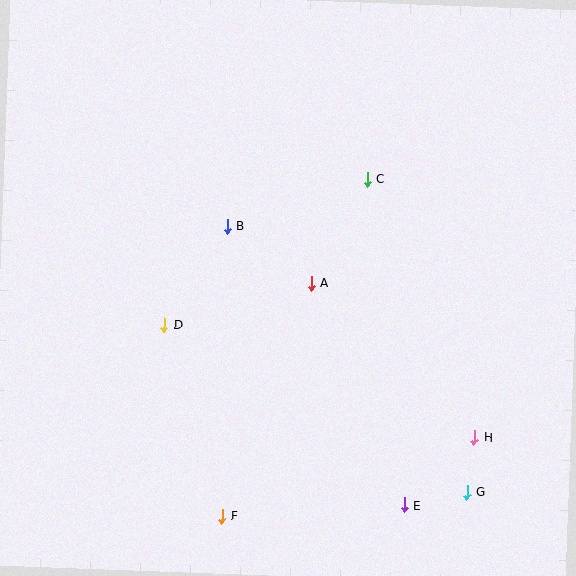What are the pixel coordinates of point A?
Point A is at (311, 283).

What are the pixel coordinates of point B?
Point B is at (227, 226).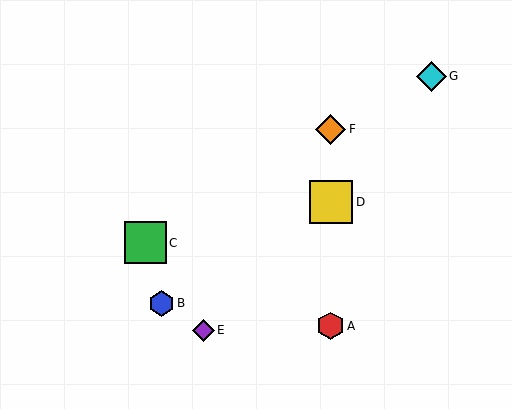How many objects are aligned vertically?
3 objects (A, D, F) are aligned vertically.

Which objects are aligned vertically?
Objects A, D, F are aligned vertically.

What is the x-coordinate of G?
Object G is at x≈432.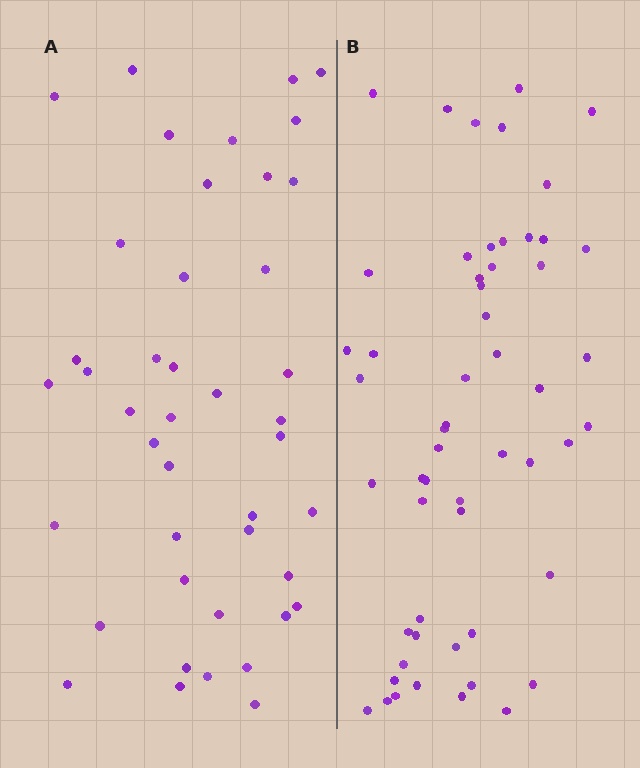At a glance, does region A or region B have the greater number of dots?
Region B (the right region) has more dots.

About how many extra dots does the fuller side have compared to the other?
Region B has roughly 12 or so more dots than region A.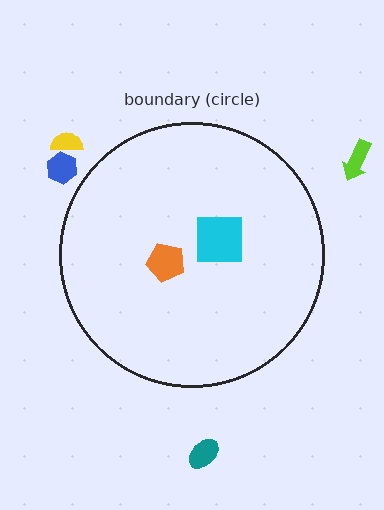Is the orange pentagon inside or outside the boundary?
Inside.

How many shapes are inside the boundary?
2 inside, 4 outside.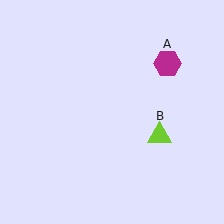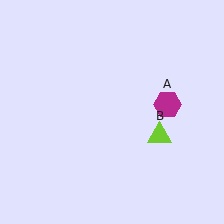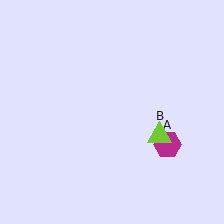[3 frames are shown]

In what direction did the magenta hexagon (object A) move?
The magenta hexagon (object A) moved down.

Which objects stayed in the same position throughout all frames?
Lime triangle (object B) remained stationary.